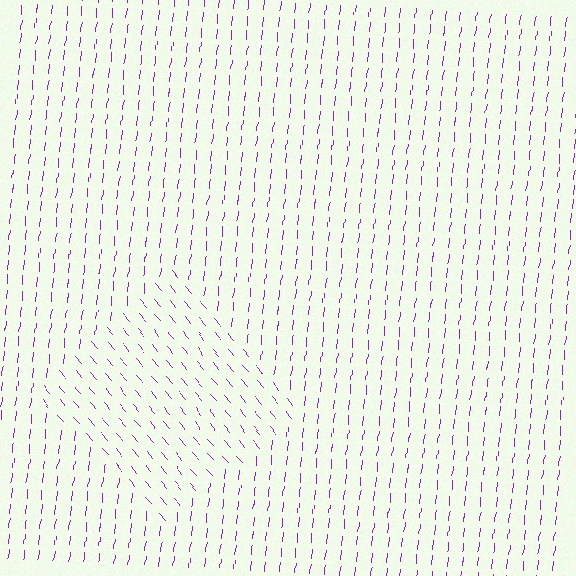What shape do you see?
I see a diamond.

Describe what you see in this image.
The image is filled with small purple line segments. A diamond region in the image has lines oriented differently from the surrounding lines, creating a visible texture boundary.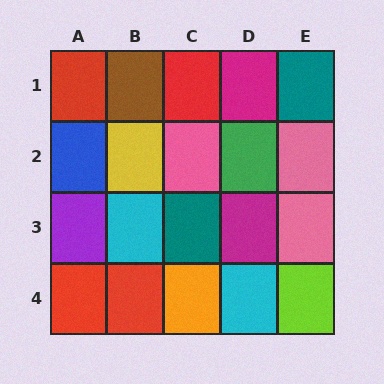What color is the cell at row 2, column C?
Pink.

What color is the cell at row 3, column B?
Cyan.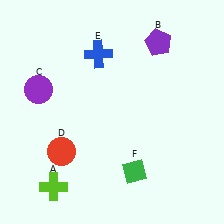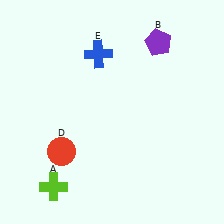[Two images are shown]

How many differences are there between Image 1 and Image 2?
There are 2 differences between the two images.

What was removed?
The green diamond (F), the purple circle (C) were removed in Image 2.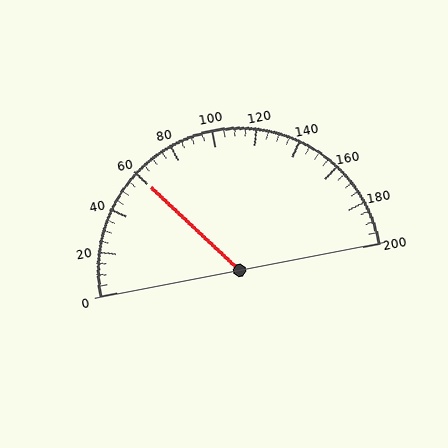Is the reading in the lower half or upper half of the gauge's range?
The reading is in the lower half of the range (0 to 200).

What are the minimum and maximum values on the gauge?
The gauge ranges from 0 to 200.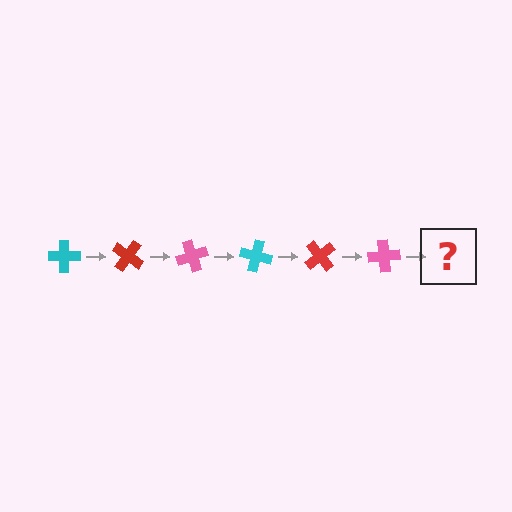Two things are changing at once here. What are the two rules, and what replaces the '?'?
The two rules are that it rotates 35 degrees each step and the color cycles through cyan, red, and pink. The '?' should be a cyan cross, rotated 210 degrees from the start.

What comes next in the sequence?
The next element should be a cyan cross, rotated 210 degrees from the start.